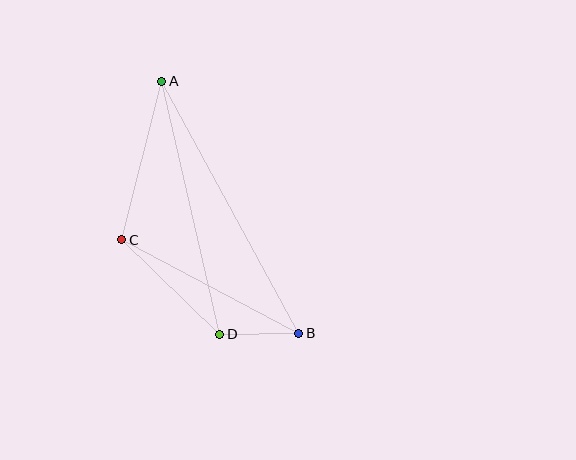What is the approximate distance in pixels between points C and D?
The distance between C and D is approximately 136 pixels.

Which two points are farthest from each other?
Points A and B are farthest from each other.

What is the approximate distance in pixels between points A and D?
The distance between A and D is approximately 260 pixels.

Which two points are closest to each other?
Points B and D are closest to each other.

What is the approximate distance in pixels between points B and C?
The distance between B and C is approximately 200 pixels.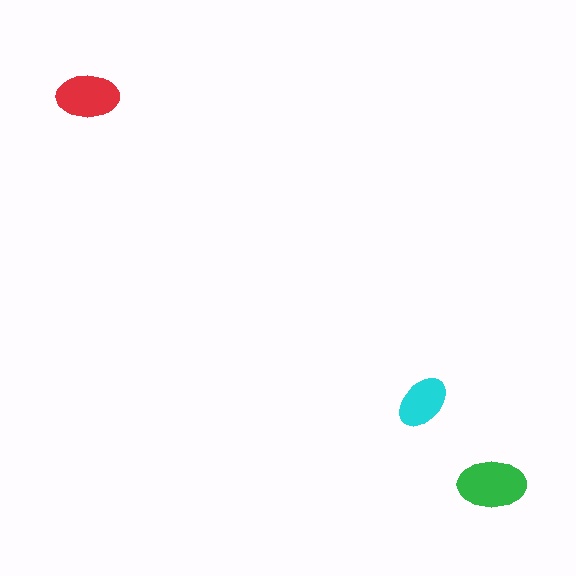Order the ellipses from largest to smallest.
the green one, the red one, the cyan one.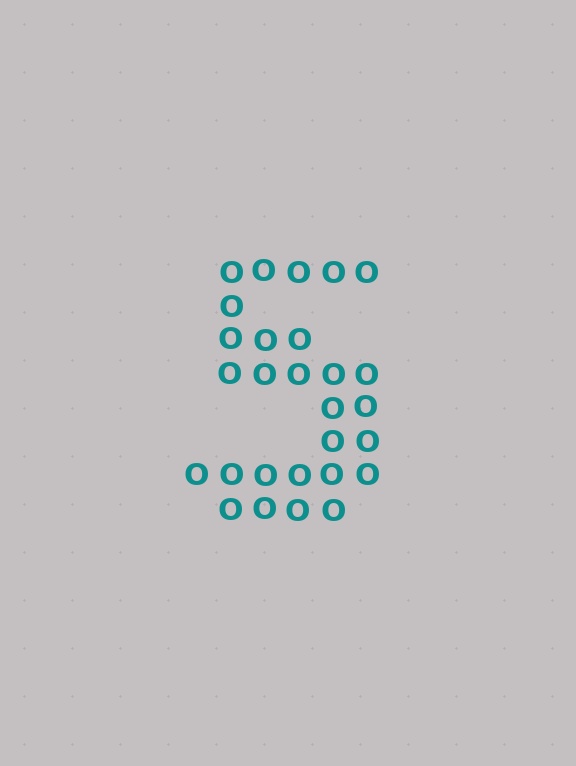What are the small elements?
The small elements are letter O's.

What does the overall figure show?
The overall figure shows the digit 5.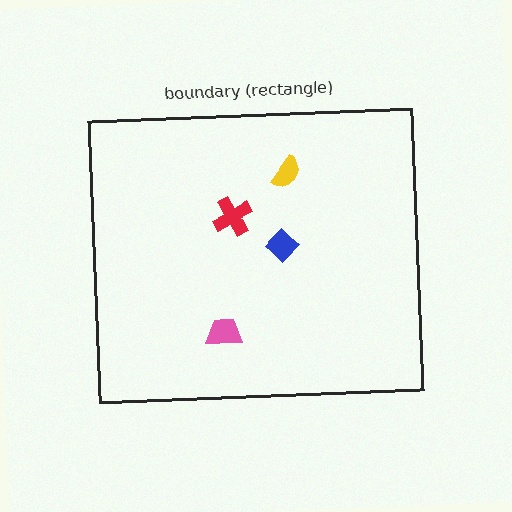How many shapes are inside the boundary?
4 inside, 0 outside.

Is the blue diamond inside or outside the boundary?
Inside.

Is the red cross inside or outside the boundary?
Inside.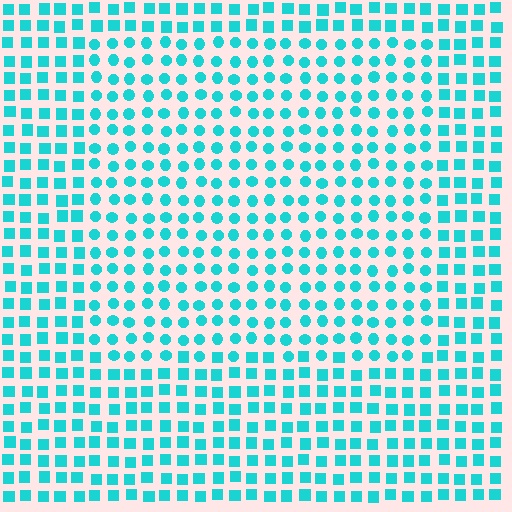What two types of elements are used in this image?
The image uses circles inside the rectangle region and squares outside it.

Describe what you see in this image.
The image is filled with small cyan elements arranged in a uniform grid. A rectangle-shaped region contains circles, while the surrounding area contains squares. The boundary is defined purely by the change in element shape.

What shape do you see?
I see a rectangle.